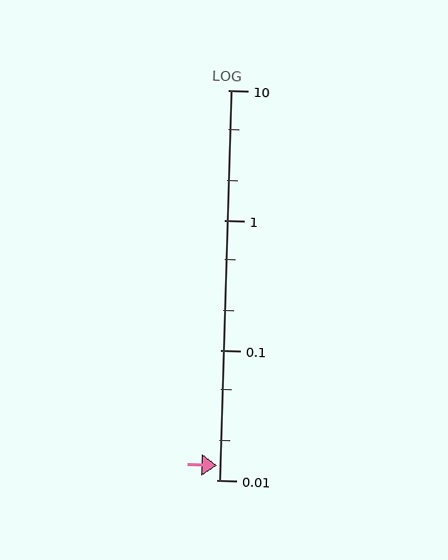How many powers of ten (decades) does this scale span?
The scale spans 3 decades, from 0.01 to 10.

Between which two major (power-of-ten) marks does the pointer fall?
The pointer is between 0.01 and 0.1.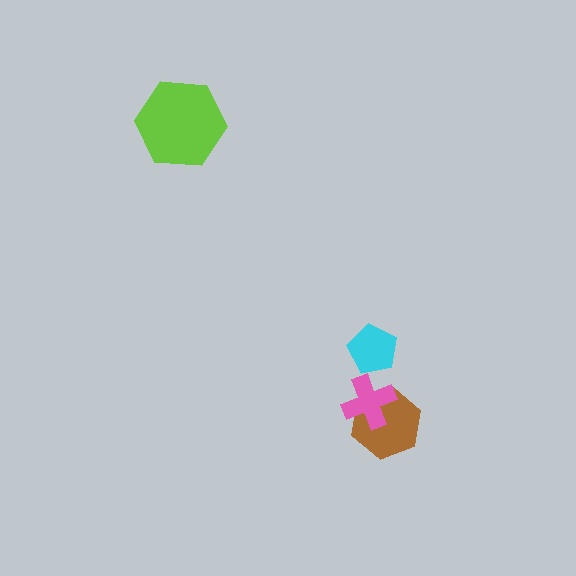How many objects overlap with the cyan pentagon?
0 objects overlap with the cyan pentagon.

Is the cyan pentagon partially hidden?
No, no other shape covers it.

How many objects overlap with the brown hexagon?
1 object overlaps with the brown hexagon.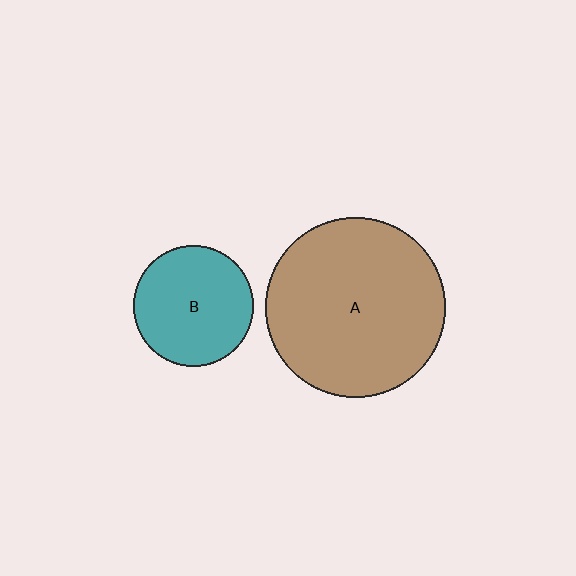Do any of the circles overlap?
No, none of the circles overlap.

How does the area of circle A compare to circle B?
Approximately 2.2 times.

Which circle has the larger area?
Circle A (brown).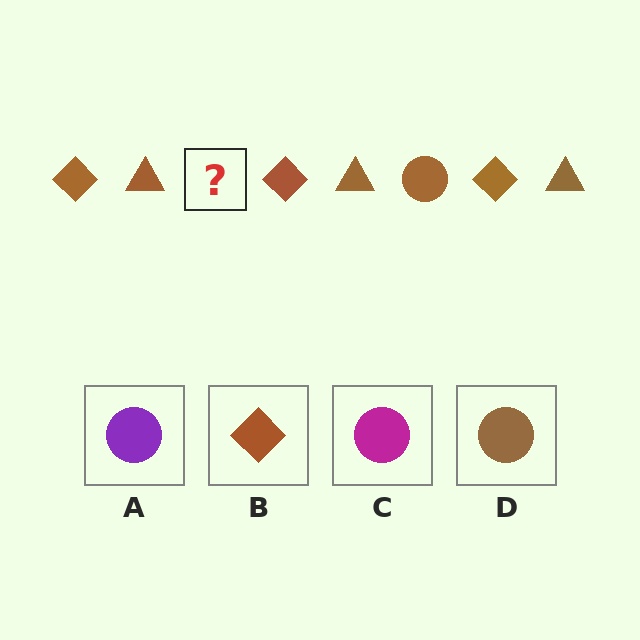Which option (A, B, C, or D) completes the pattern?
D.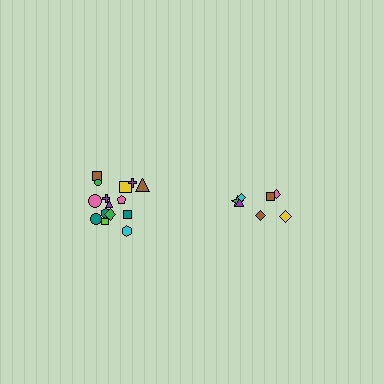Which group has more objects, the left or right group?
The left group.